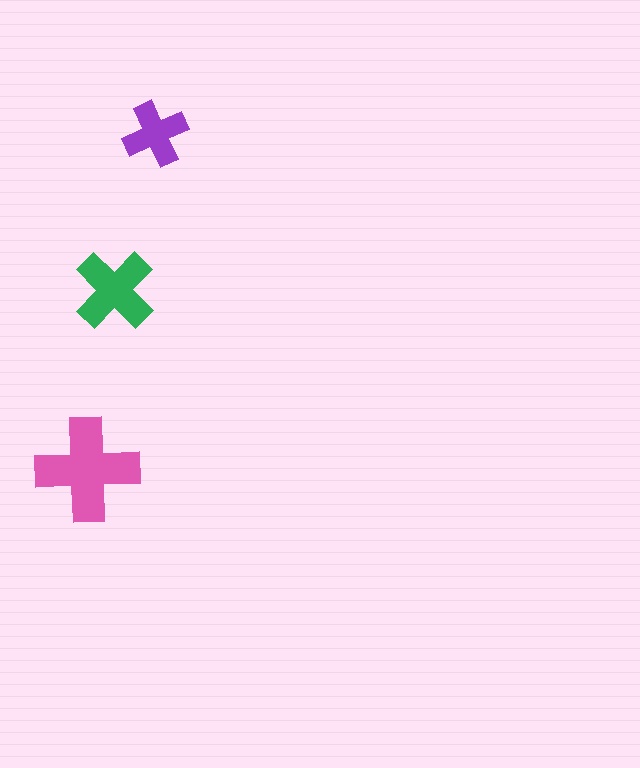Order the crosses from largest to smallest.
the pink one, the green one, the purple one.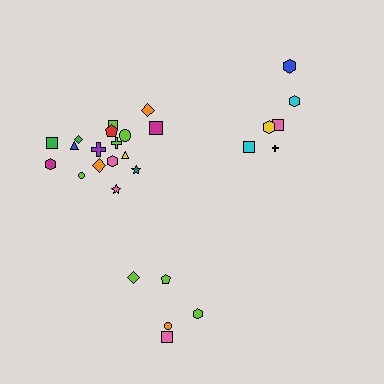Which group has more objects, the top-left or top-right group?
The top-left group.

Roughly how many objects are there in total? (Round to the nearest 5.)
Roughly 30 objects in total.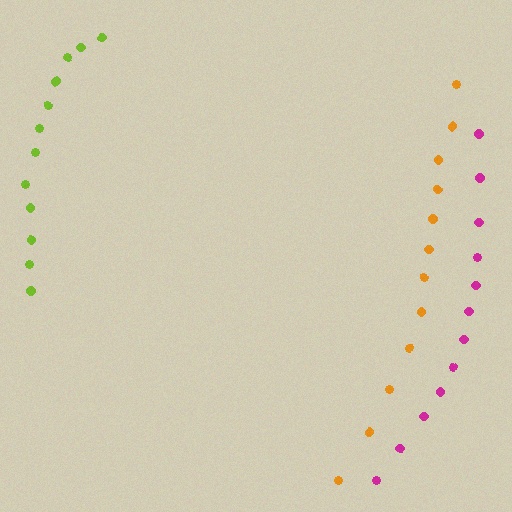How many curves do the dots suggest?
There are 3 distinct paths.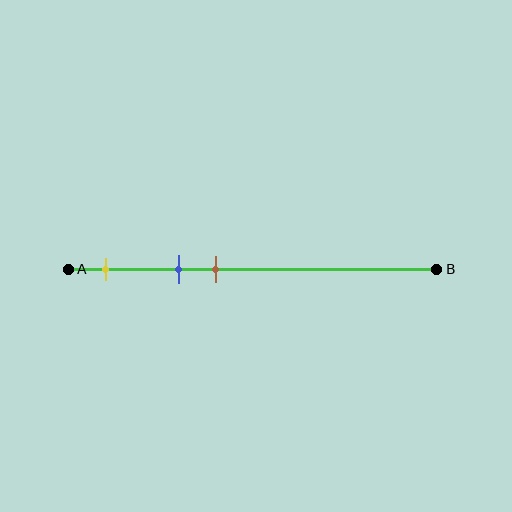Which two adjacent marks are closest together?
The blue and brown marks are the closest adjacent pair.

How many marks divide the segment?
There are 3 marks dividing the segment.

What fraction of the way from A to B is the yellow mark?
The yellow mark is approximately 10% (0.1) of the way from A to B.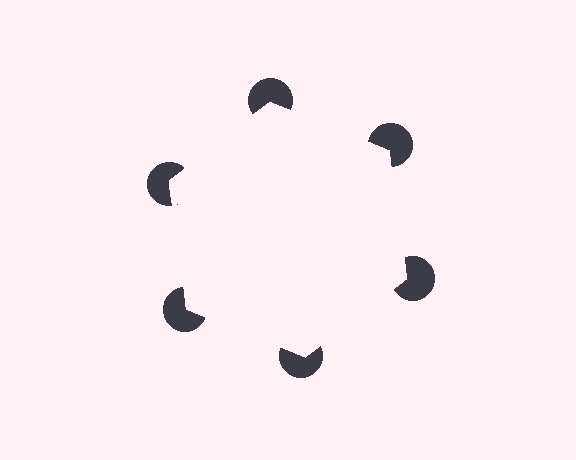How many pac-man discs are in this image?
There are 6 — one at each vertex of the illusory hexagon.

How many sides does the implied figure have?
6 sides.